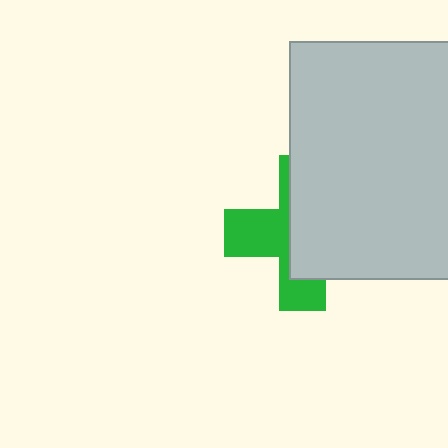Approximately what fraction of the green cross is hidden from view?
Roughly 57% of the green cross is hidden behind the light gray rectangle.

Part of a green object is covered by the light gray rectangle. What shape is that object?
It is a cross.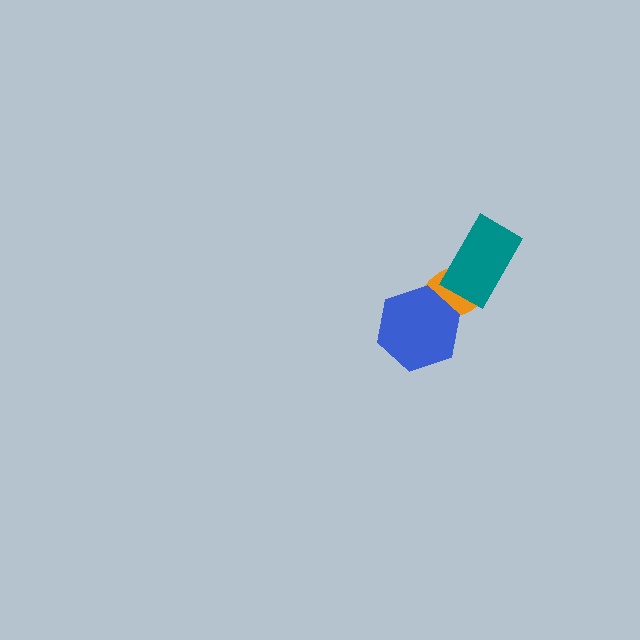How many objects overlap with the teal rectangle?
1 object overlaps with the teal rectangle.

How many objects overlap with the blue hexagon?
1 object overlaps with the blue hexagon.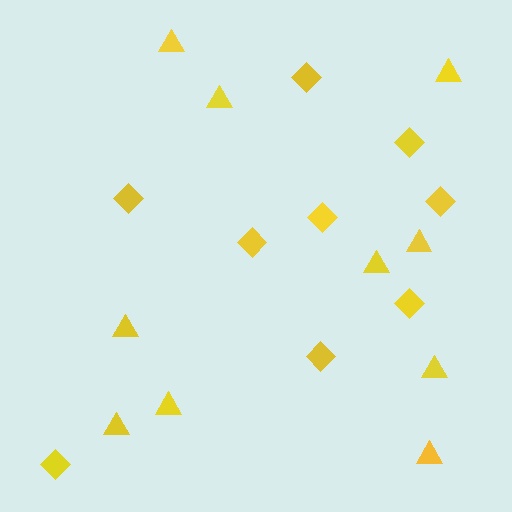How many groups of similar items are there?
There are 2 groups: one group of diamonds (9) and one group of triangles (10).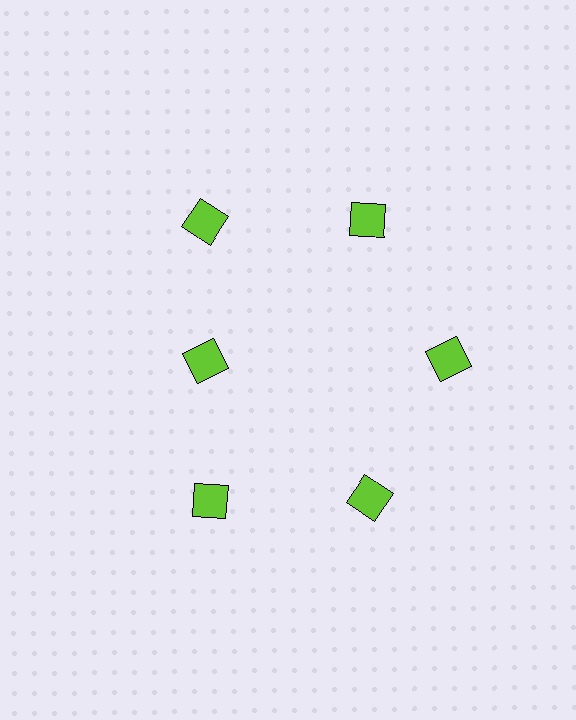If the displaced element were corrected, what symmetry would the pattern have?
It would have 6-fold rotational symmetry — the pattern would map onto itself every 60 degrees.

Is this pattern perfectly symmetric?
No. The 6 lime diamonds are arranged in a ring, but one element near the 9 o'clock position is pulled inward toward the center, breaking the 6-fold rotational symmetry.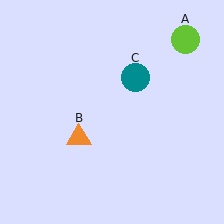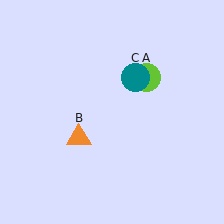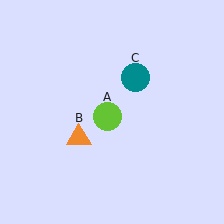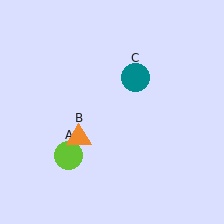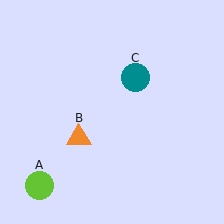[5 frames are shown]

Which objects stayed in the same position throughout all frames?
Orange triangle (object B) and teal circle (object C) remained stationary.